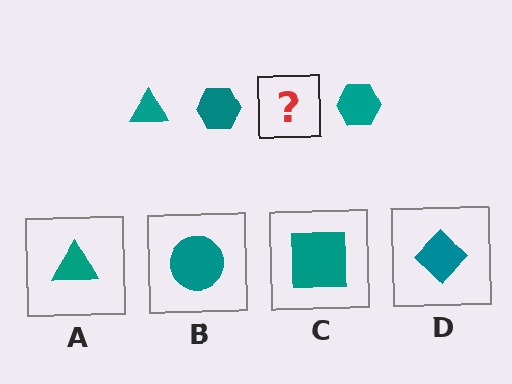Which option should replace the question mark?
Option A.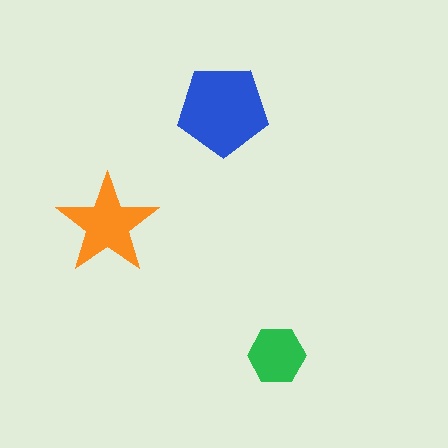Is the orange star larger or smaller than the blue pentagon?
Smaller.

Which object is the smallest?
The green hexagon.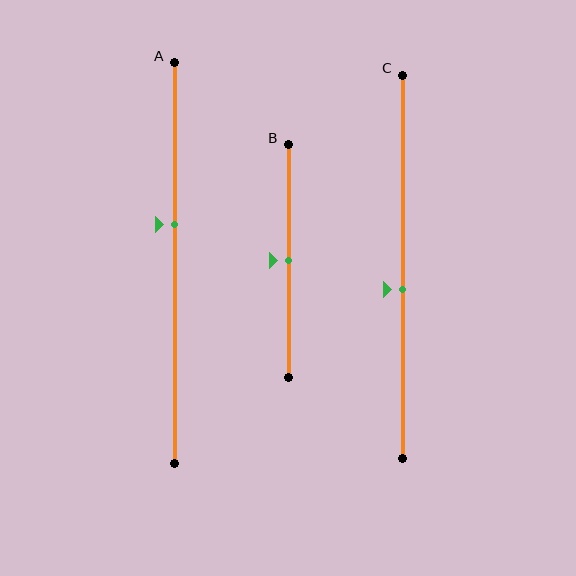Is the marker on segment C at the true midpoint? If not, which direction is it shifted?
No, the marker on segment C is shifted downward by about 6% of the segment length.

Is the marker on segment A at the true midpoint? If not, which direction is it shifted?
No, the marker on segment A is shifted upward by about 10% of the segment length.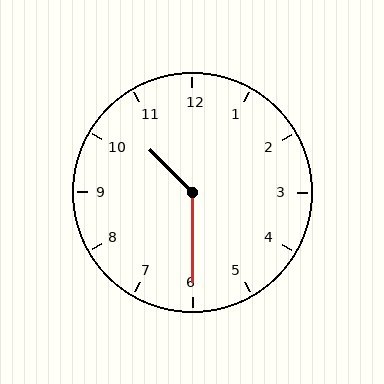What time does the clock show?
10:30.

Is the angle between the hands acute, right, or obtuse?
It is obtuse.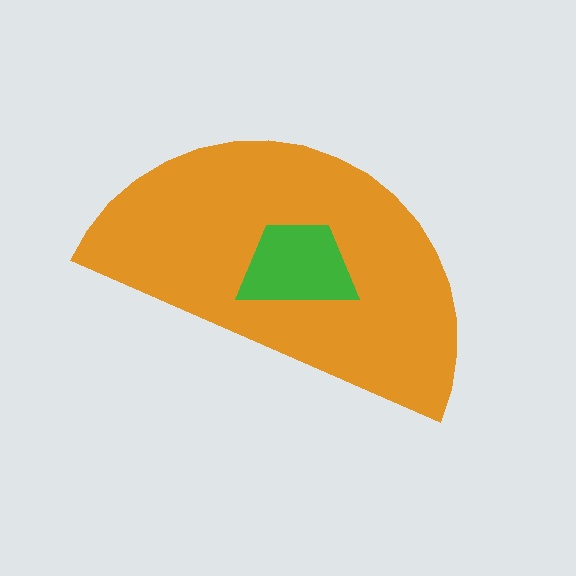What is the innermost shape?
The green trapezoid.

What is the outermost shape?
The orange semicircle.